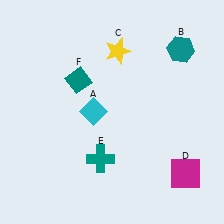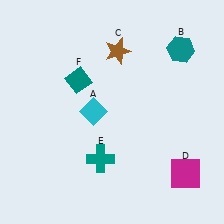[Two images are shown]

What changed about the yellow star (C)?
In Image 1, C is yellow. In Image 2, it changed to brown.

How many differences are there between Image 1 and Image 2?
There is 1 difference between the two images.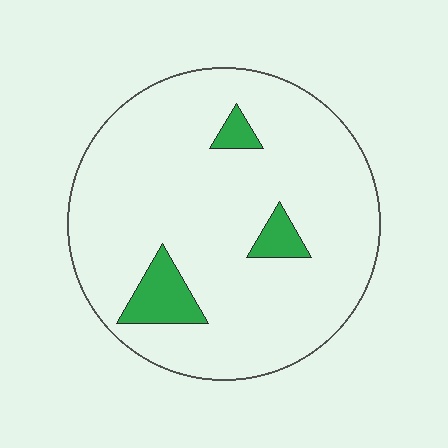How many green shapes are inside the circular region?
3.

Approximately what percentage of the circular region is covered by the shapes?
Approximately 10%.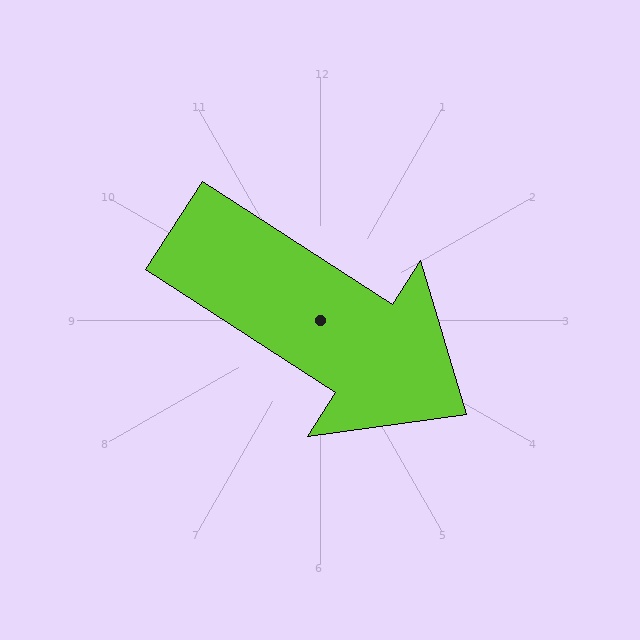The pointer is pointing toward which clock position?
Roughly 4 o'clock.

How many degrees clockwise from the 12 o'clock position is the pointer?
Approximately 123 degrees.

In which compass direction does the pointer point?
Southeast.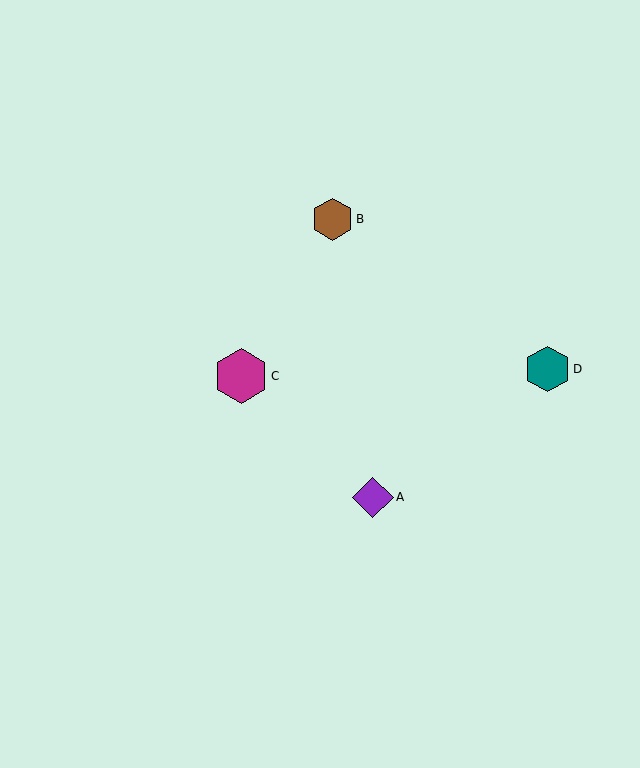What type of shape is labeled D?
Shape D is a teal hexagon.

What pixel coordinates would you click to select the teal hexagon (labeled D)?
Click at (548, 369) to select the teal hexagon D.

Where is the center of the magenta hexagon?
The center of the magenta hexagon is at (241, 376).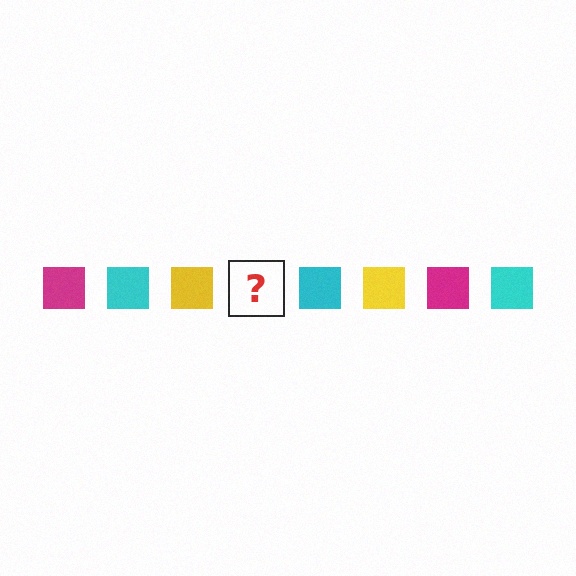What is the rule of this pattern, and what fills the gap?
The rule is that the pattern cycles through magenta, cyan, yellow squares. The gap should be filled with a magenta square.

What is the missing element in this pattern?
The missing element is a magenta square.